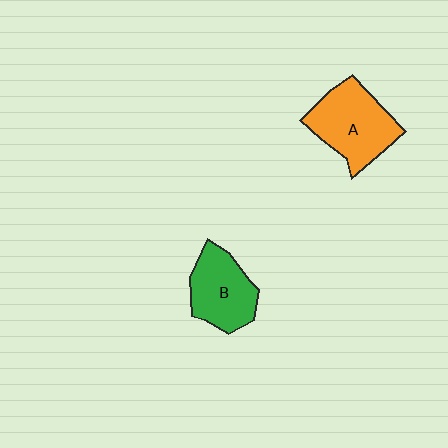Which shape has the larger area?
Shape A (orange).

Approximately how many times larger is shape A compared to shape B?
Approximately 1.2 times.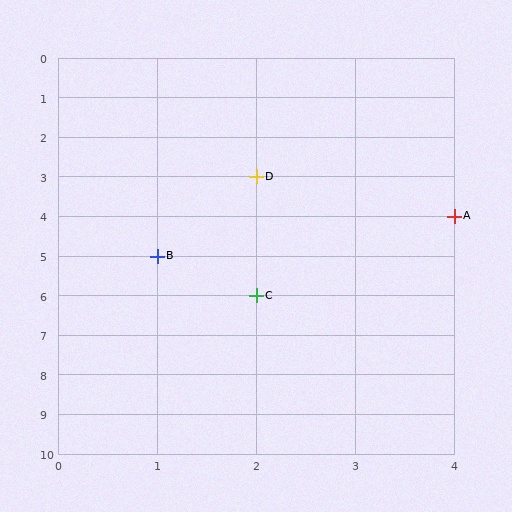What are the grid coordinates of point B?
Point B is at grid coordinates (1, 5).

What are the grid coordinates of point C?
Point C is at grid coordinates (2, 6).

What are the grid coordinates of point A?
Point A is at grid coordinates (4, 4).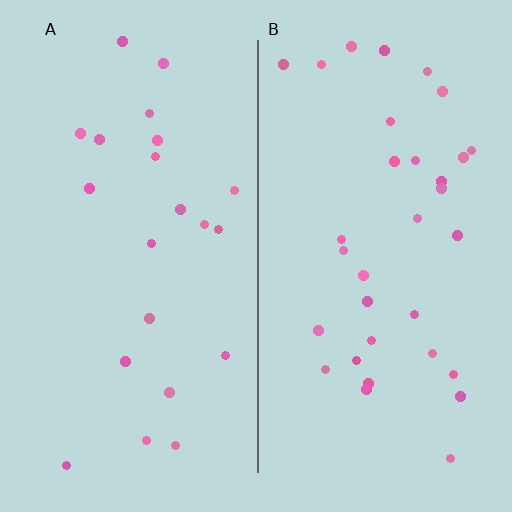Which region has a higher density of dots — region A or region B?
B (the right).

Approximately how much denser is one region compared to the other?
Approximately 1.5× — region B over region A.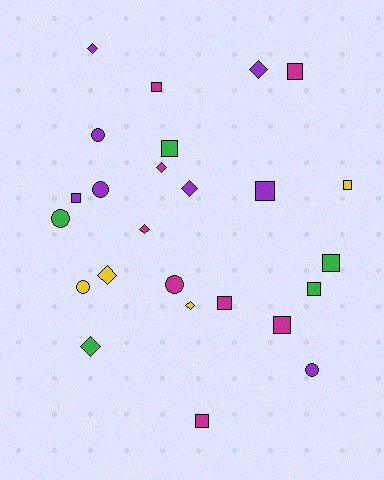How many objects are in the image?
There are 25 objects.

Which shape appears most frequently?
Square, with 11 objects.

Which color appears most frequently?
Purple, with 8 objects.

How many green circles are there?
There is 1 green circle.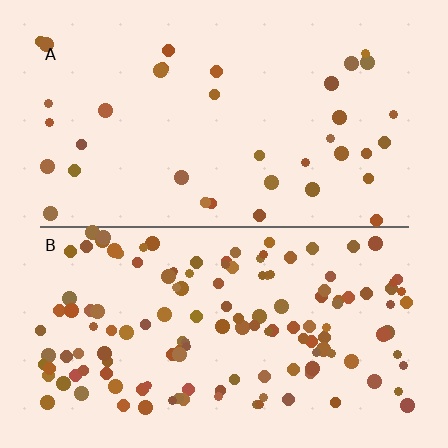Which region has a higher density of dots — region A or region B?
B (the bottom).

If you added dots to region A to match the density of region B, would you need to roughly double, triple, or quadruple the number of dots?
Approximately quadruple.